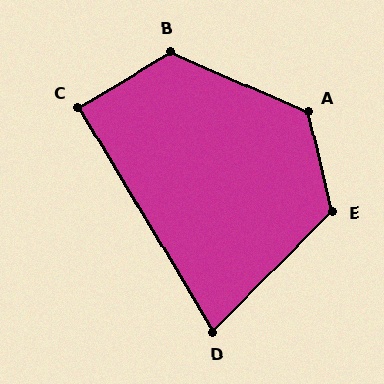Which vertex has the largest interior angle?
A, at approximately 127 degrees.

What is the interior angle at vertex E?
Approximately 122 degrees (obtuse).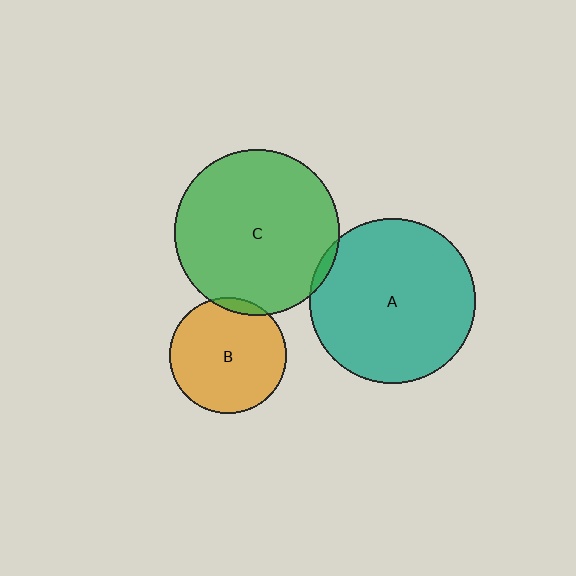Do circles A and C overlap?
Yes.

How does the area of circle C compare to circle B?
Approximately 2.0 times.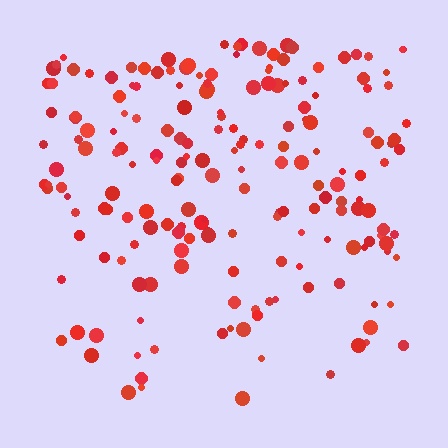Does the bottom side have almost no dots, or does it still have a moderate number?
Still a moderate number, just noticeably fewer than the top.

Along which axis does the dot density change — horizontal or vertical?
Vertical.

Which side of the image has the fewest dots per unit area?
The bottom.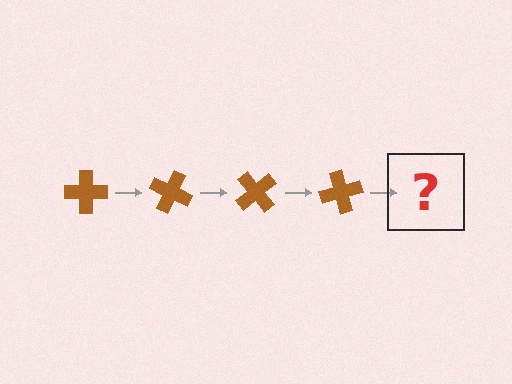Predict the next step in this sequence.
The next step is a brown cross rotated 100 degrees.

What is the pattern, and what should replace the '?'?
The pattern is that the cross rotates 25 degrees each step. The '?' should be a brown cross rotated 100 degrees.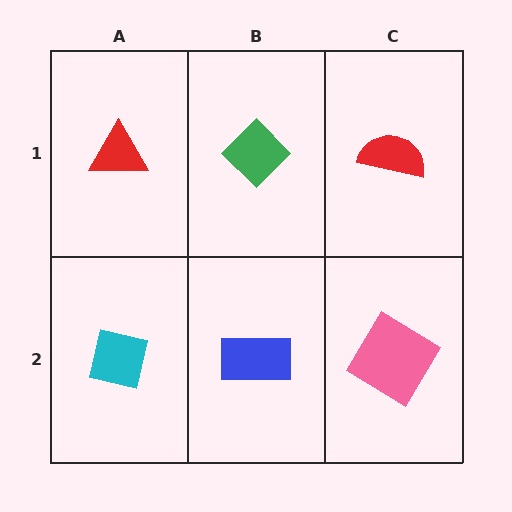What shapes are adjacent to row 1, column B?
A blue rectangle (row 2, column B), a red triangle (row 1, column A), a red semicircle (row 1, column C).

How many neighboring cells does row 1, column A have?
2.